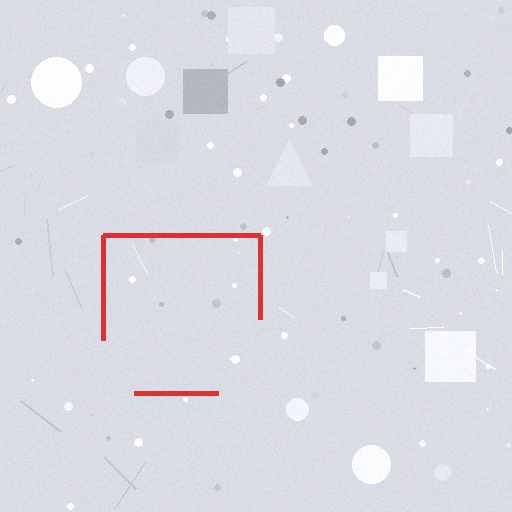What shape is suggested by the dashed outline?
The dashed outline suggests a square.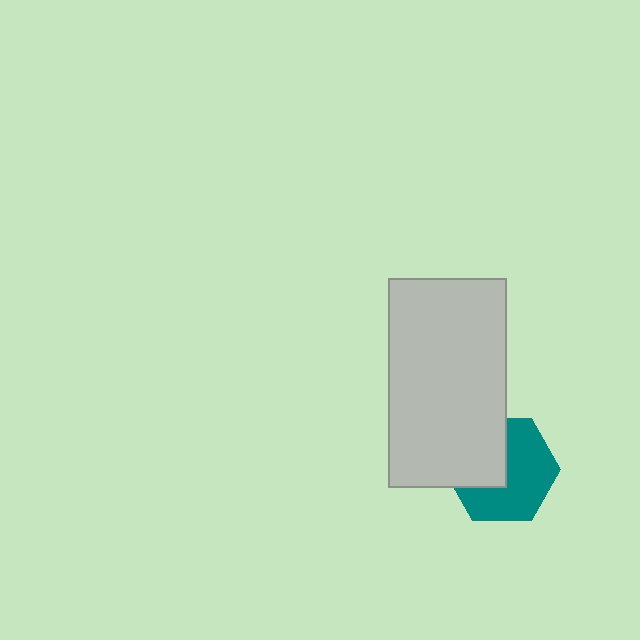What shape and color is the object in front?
The object in front is a light gray rectangle.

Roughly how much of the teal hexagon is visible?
About half of it is visible (roughly 60%).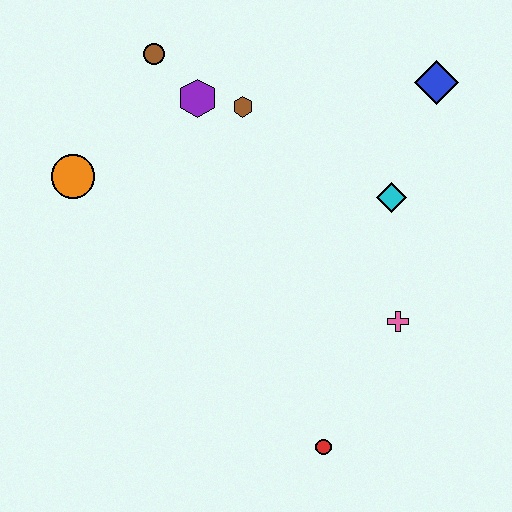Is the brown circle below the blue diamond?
No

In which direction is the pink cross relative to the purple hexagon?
The pink cross is below the purple hexagon.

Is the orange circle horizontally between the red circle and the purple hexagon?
No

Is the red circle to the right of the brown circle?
Yes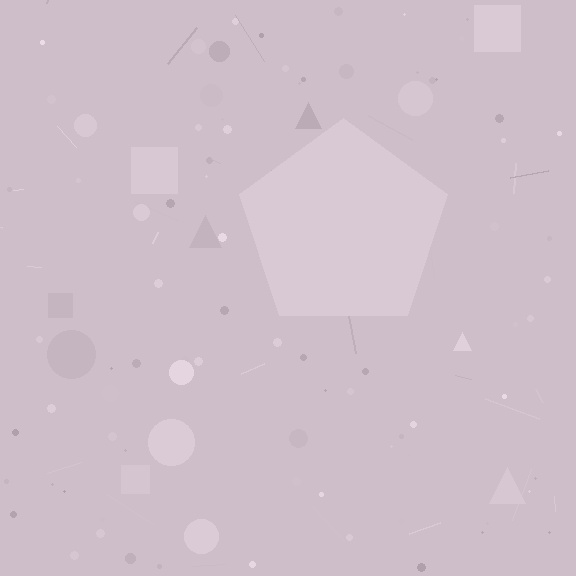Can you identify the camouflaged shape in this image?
The camouflaged shape is a pentagon.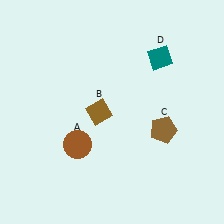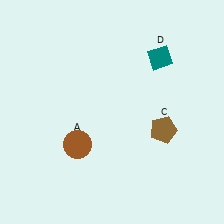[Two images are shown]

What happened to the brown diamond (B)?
The brown diamond (B) was removed in Image 2. It was in the bottom-left area of Image 1.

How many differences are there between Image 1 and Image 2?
There is 1 difference between the two images.